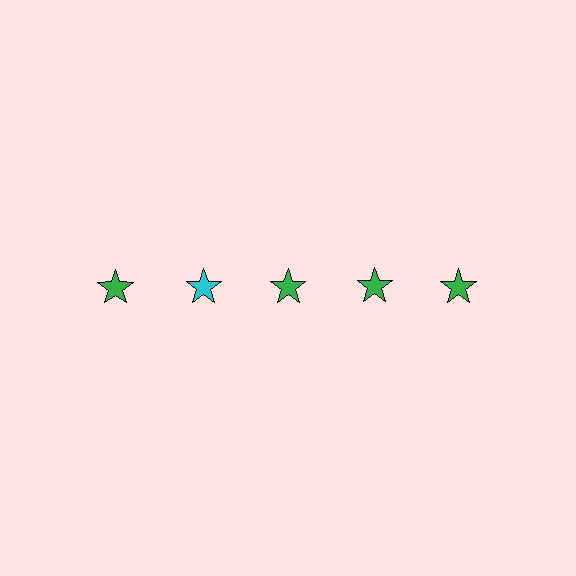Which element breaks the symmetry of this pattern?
The cyan star in the top row, second from left column breaks the symmetry. All other shapes are green stars.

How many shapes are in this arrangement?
There are 5 shapes arranged in a grid pattern.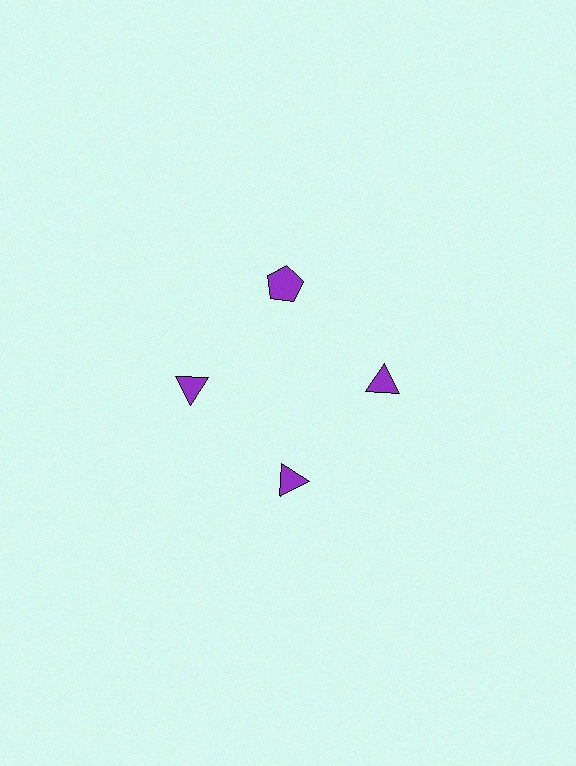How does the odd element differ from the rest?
It has a different shape: pentagon instead of triangle.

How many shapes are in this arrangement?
There are 4 shapes arranged in a ring pattern.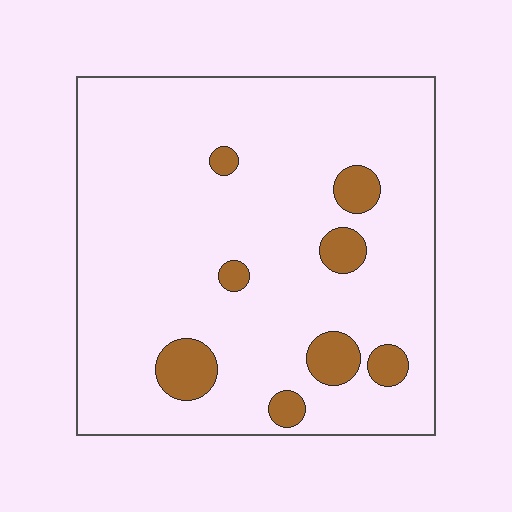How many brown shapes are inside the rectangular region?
8.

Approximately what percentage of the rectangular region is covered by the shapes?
Approximately 10%.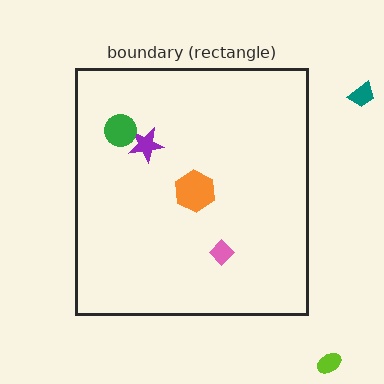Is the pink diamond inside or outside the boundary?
Inside.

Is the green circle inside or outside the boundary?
Inside.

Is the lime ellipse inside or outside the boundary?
Outside.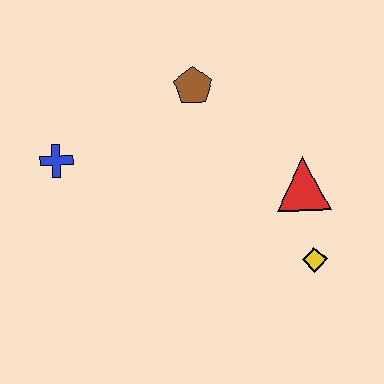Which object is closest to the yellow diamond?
The red triangle is closest to the yellow diamond.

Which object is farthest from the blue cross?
The yellow diamond is farthest from the blue cross.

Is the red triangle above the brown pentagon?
No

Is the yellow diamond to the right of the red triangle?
Yes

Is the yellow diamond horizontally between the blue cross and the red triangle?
No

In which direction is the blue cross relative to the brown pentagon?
The blue cross is to the left of the brown pentagon.